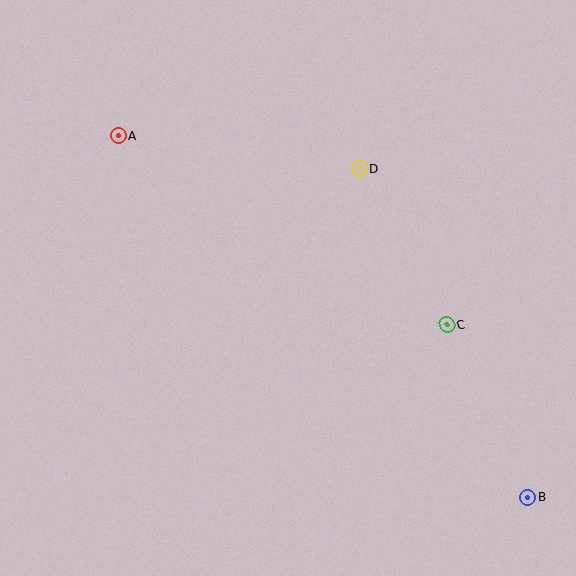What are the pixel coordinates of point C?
Point C is at (447, 324).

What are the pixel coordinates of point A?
Point A is at (118, 136).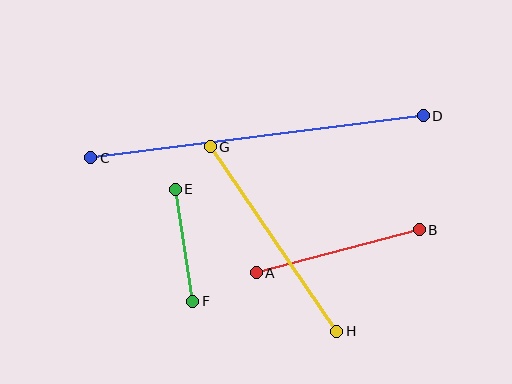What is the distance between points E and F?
The distance is approximately 113 pixels.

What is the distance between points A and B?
The distance is approximately 168 pixels.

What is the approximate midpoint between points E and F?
The midpoint is at approximately (184, 245) pixels.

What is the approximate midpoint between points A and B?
The midpoint is at approximately (338, 251) pixels.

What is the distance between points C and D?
The distance is approximately 335 pixels.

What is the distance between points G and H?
The distance is approximately 224 pixels.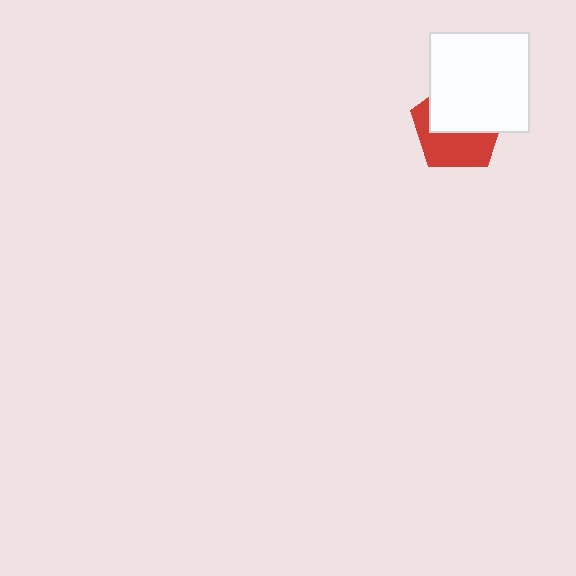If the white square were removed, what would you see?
You would see the complete red pentagon.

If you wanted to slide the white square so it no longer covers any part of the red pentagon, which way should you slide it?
Slide it up — that is the most direct way to separate the two shapes.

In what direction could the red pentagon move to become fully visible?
The red pentagon could move down. That would shift it out from behind the white square entirely.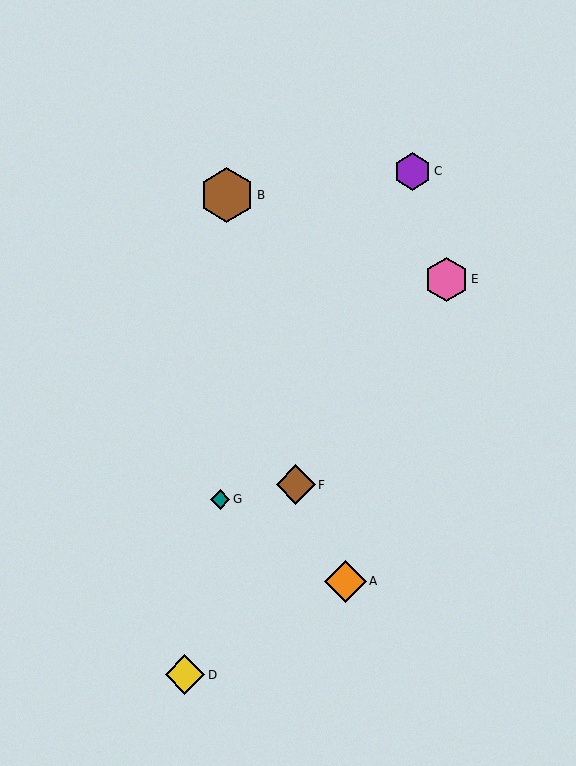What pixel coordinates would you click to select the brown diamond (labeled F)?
Click at (296, 485) to select the brown diamond F.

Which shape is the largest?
The brown hexagon (labeled B) is the largest.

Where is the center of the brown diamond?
The center of the brown diamond is at (296, 485).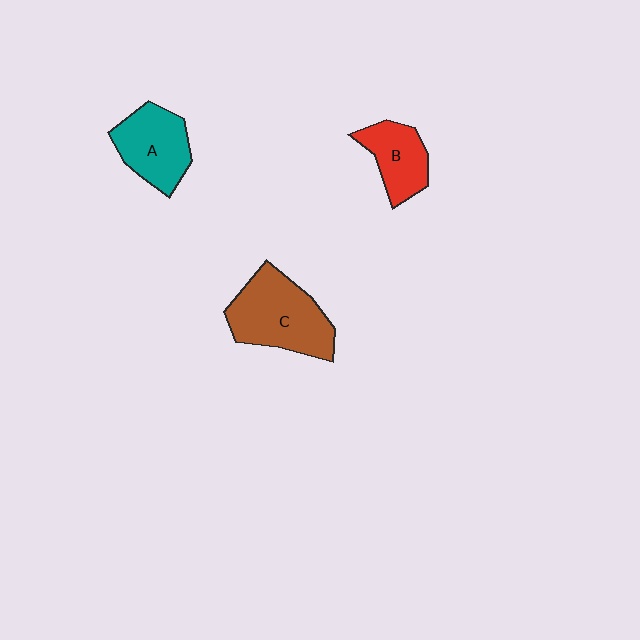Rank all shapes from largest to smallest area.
From largest to smallest: C (brown), A (teal), B (red).